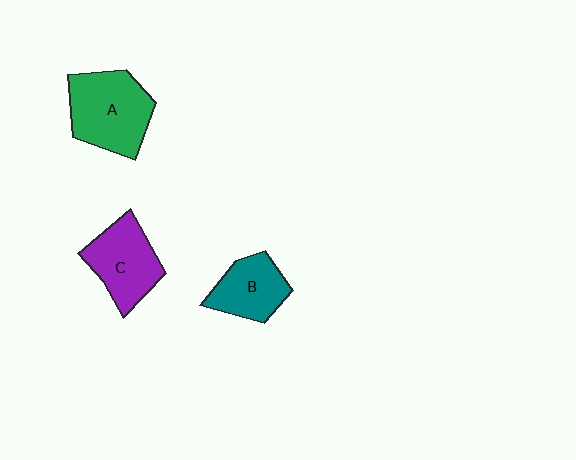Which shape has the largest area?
Shape A (green).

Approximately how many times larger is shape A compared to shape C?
Approximately 1.2 times.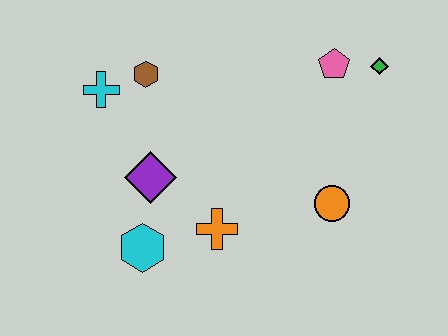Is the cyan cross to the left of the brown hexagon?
Yes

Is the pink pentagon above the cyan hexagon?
Yes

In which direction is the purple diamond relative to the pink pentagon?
The purple diamond is to the left of the pink pentagon.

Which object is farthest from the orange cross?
The green diamond is farthest from the orange cross.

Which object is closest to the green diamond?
The pink pentagon is closest to the green diamond.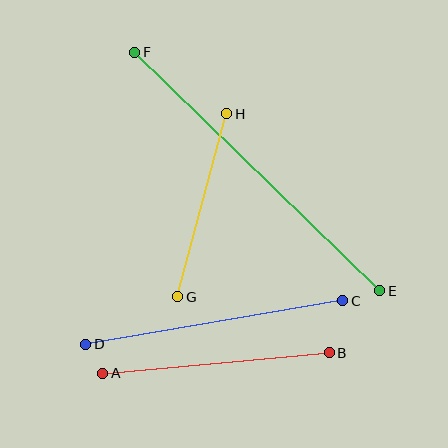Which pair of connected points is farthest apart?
Points E and F are farthest apart.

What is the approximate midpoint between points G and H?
The midpoint is at approximately (202, 205) pixels.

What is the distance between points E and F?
The distance is approximately 342 pixels.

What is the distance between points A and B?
The distance is approximately 228 pixels.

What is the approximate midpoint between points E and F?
The midpoint is at approximately (257, 171) pixels.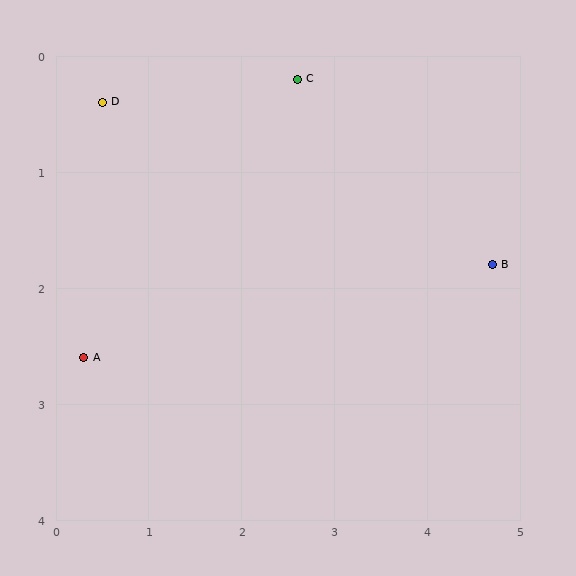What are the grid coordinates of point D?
Point D is at approximately (0.5, 0.4).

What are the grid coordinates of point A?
Point A is at approximately (0.3, 2.6).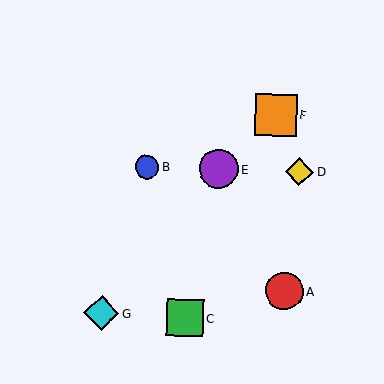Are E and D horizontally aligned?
Yes, both are at y≈169.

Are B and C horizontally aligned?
No, B is at y≈167 and C is at y≈318.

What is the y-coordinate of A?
Object A is at y≈291.